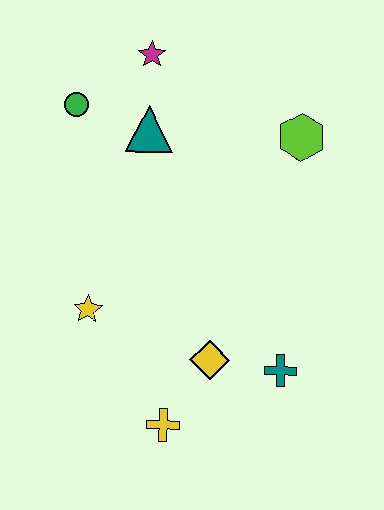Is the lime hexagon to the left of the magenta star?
No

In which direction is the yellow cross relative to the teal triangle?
The yellow cross is below the teal triangle.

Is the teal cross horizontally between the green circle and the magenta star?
No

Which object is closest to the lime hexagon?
The teal triangle is closest to the lime hexagon.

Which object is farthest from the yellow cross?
The magenta star is farthest from the yellow cross.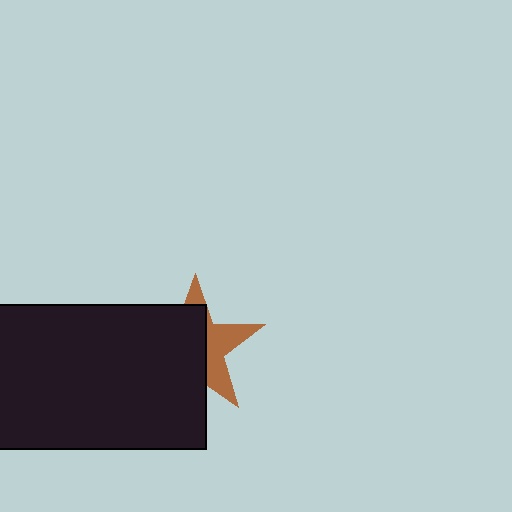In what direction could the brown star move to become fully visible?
The brown star could move right. That would shift it out from behind the black rectangle entirely.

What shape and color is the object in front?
The object in front is a black rectangle.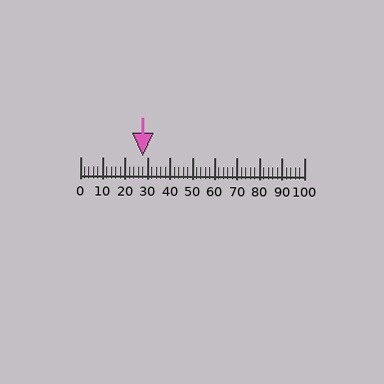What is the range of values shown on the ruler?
The ruler shows values from 0 to 100.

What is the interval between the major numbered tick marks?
The major tick marks are spaced 10 units apart.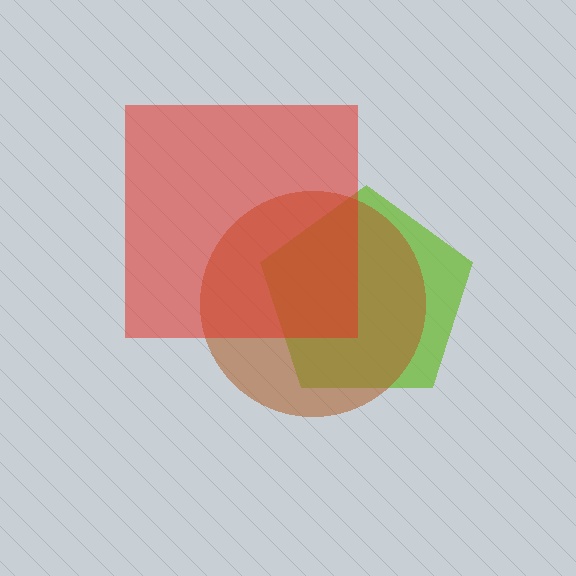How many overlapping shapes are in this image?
There are 3 overlapping shapes in the image.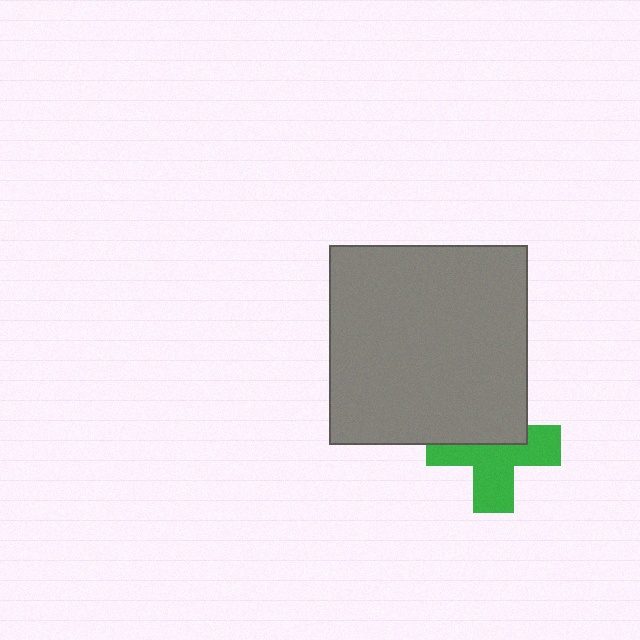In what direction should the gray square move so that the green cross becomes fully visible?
The gray square should move up. That is the shortest direction to clear the overlap and leave the green cross fully visible.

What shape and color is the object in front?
The object in front is a gray square.